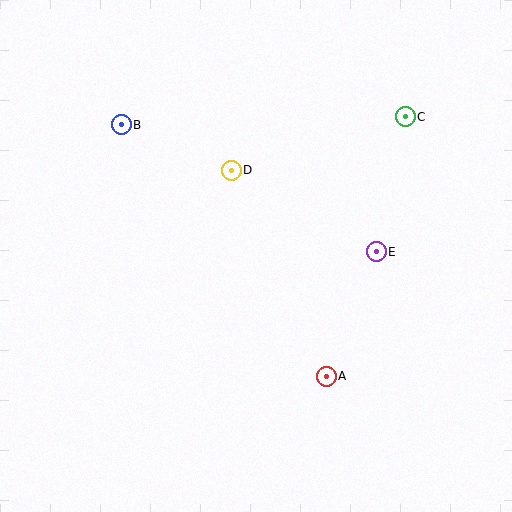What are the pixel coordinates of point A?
Point A is at (326, 376).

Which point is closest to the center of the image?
Point D at (231, 170) is closest to the center.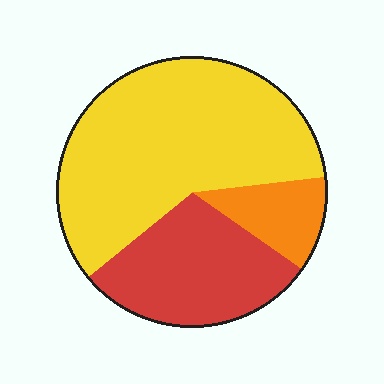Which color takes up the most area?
Yellow, at roughly 60%.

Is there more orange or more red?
Red.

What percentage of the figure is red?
Red covers 29% of the figure.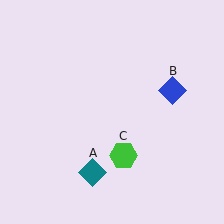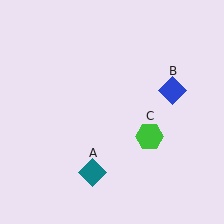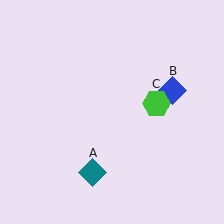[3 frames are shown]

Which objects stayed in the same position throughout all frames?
Teal diamond (object A) and blue diamond (object B) remained stationary.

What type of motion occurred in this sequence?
The green hexagon (object C) rotated counterclockwise around the center of the scene.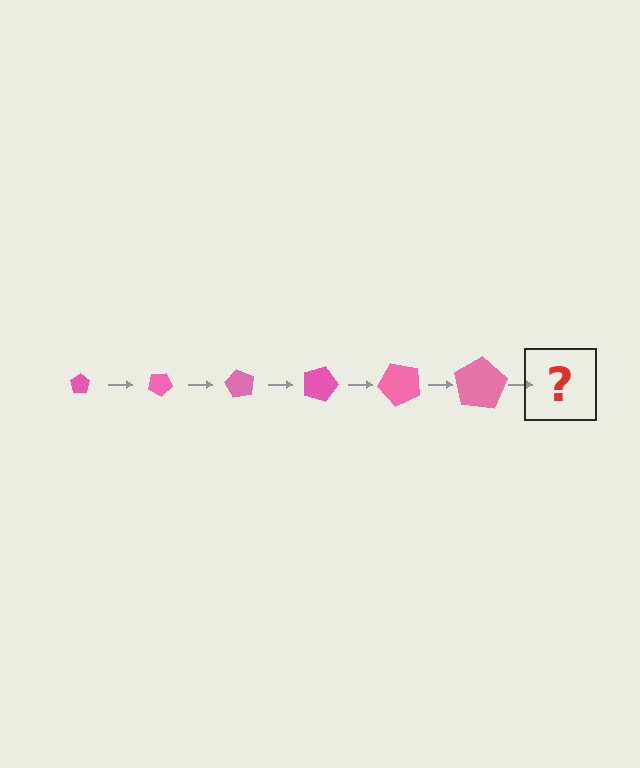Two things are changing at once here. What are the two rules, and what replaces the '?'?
The two rules are that the pentagon grows larger each step and it rotates 30 degrees each step. The '?' should be a pentagon, larger than the previous one and rotated 180 degrees from the start.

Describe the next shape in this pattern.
It should be a pentagon, larger than the previous one and rotated 180 degrees from the start.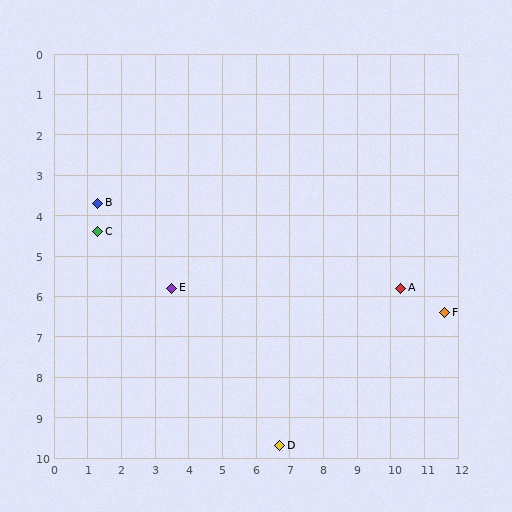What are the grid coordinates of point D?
Point D is at approximately (6.7, 9.7).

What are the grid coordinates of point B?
Point B is at approximately (1.3, 3.7).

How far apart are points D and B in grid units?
Points D and B are about 8.1 grid units apart.